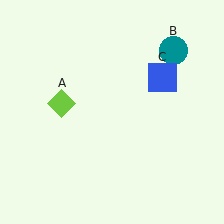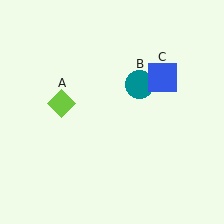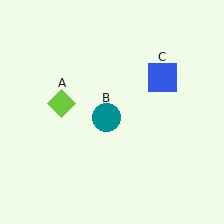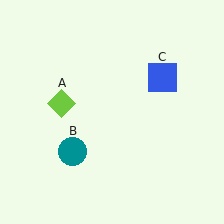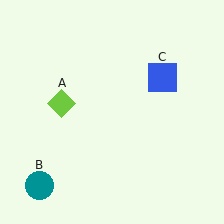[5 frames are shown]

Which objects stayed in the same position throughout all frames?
Lime diamond (object A) and blue square (object C) remained stationary.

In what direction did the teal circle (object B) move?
The teal circle (object B) moved down and to the left.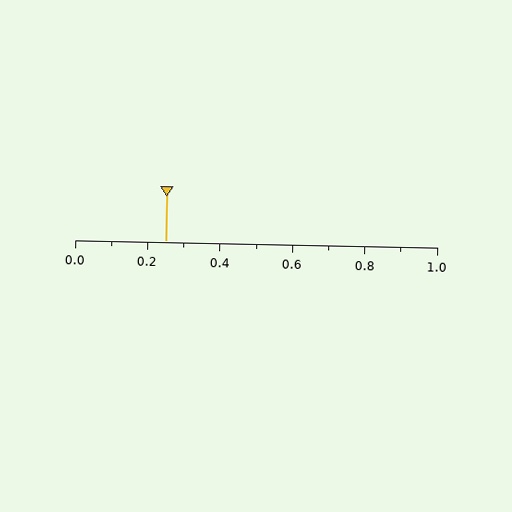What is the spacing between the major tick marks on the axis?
The major ticks are spaced 0.2 apart.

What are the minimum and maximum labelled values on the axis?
The axis runs from 0.0 to 1.0.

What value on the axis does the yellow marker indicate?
The marker indicates approximately 0.25.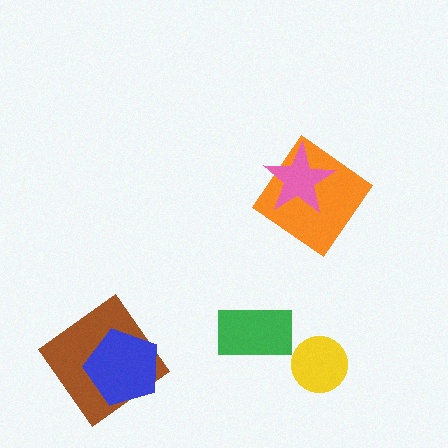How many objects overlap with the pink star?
1 object overlaps with the pink star.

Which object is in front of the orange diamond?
The pink star is in front of the orange diamond.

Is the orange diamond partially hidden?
Yes, it is partially covered by another shape.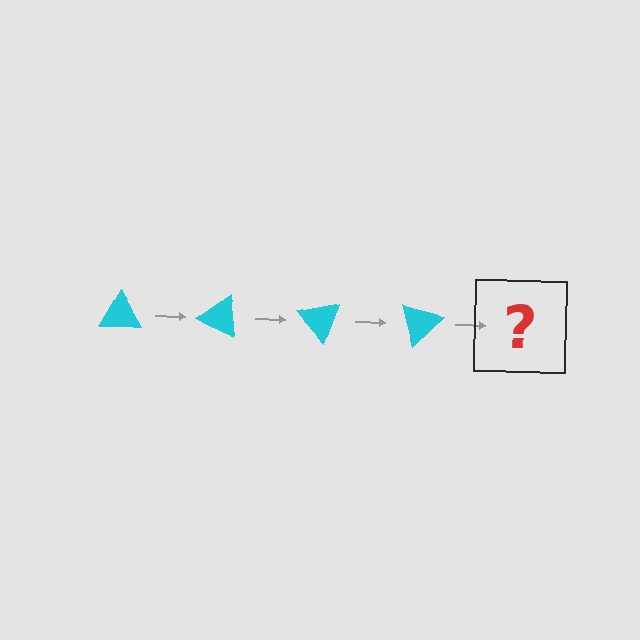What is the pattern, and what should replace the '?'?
The pattern is that the triangle rotates 25 degrees each step. The '?' should be a cyan triangle rotated 100 degrees.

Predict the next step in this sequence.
The next step is a cyan triangle rotated 100 degrees.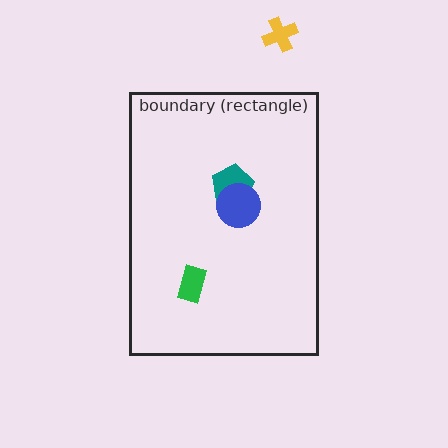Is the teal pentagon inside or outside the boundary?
Inside.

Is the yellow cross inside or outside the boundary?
Outside.